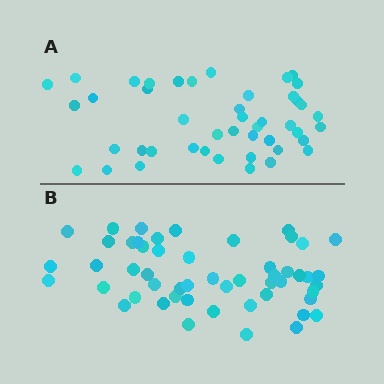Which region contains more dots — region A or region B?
Region B (the bottom region) has more dots.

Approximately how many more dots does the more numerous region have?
Region B has roughly 8 or so more dots than region A.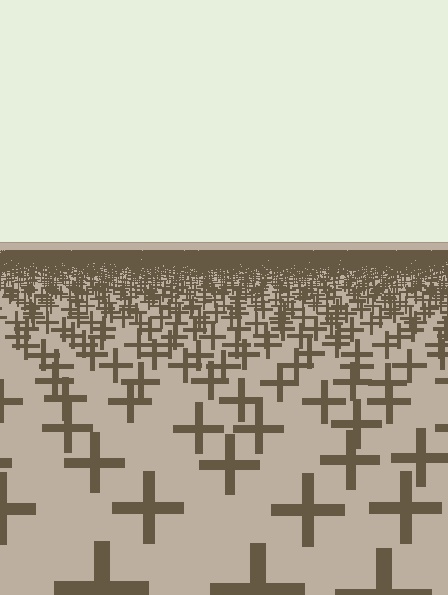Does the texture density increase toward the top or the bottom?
Density increases toward the top.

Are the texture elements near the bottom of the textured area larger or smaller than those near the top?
Larger. Near the bottom, elements are closer to the viewer and appear at a bigger on-screen size.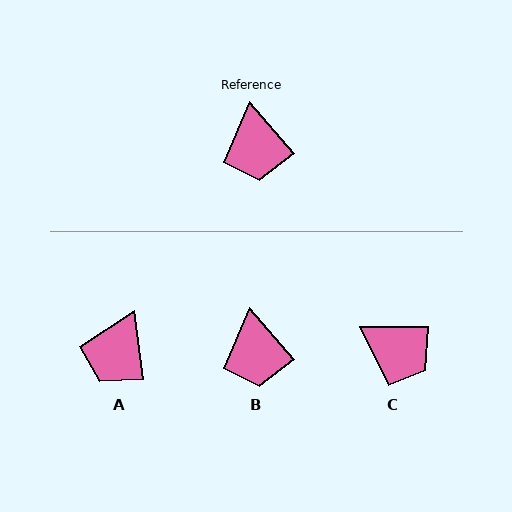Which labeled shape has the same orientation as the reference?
B.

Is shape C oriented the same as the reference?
No, it is off by about 49 degrees.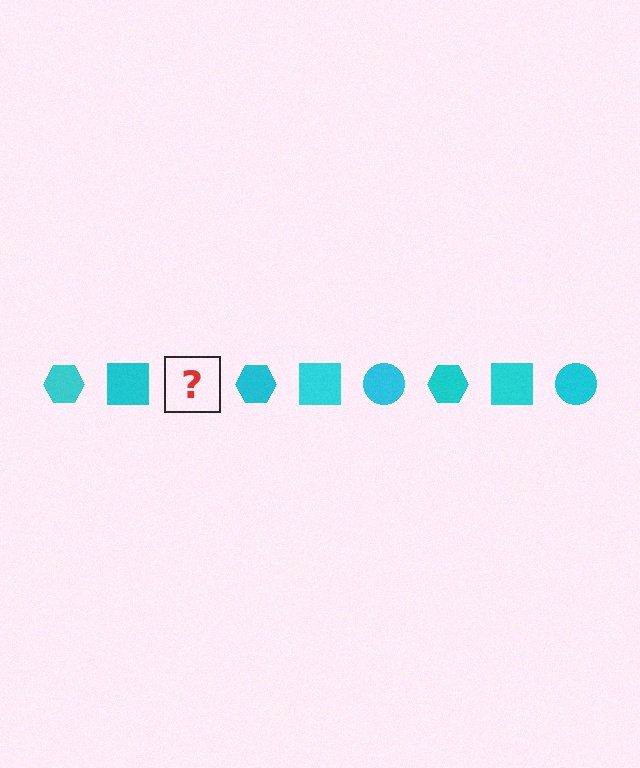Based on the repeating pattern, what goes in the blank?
The blank should be a cyan circle.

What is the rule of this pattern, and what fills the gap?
The rule is that the pattern cycles through hexagon, square, circle shapes in cyan. The gap should be filled with a cyan circle.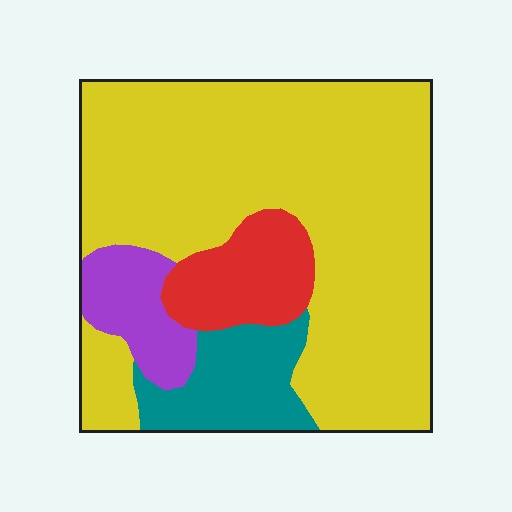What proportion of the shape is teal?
Teal covers 12% of the shape.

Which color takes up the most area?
Yellow, at roughly 70%.